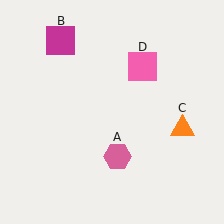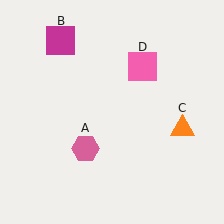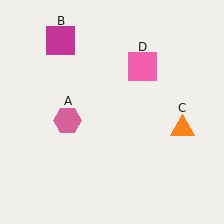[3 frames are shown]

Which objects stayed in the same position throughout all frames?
Magenta square (object B) and orange triangle (object C) and pink square (object D) remained stationary.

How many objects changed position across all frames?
1 object changed position: pink hexagon (object A).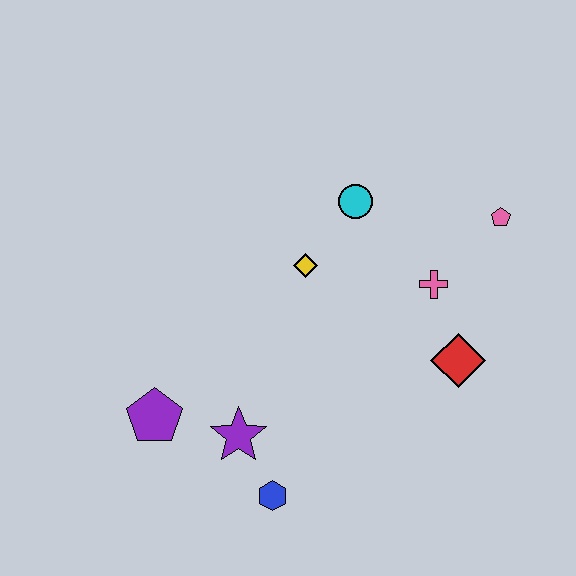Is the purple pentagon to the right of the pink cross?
No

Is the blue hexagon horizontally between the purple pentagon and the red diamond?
Yes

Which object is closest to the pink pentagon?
The pink cross is closest to the pink pentagon.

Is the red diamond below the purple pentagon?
No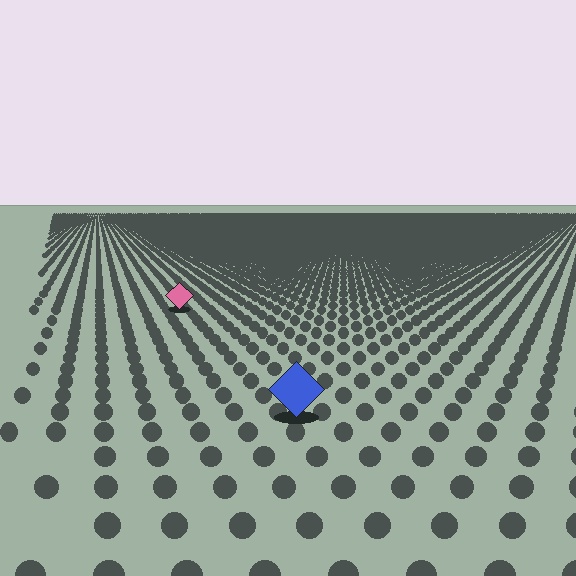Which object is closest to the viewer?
The blue diamond is closest. The texture marks near it are larger and more spread out.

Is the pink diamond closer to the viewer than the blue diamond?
No. The blue diamond is closer — you can tell from the texture gradient: the ground texture is coarser near it.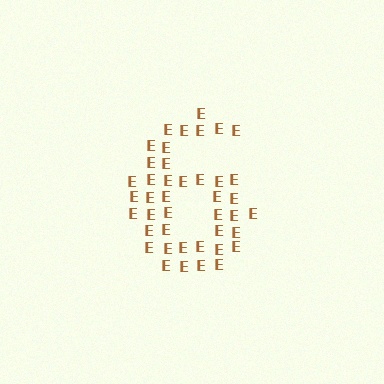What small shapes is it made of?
It is made of small letter E's.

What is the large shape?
The large shape is the digit 6.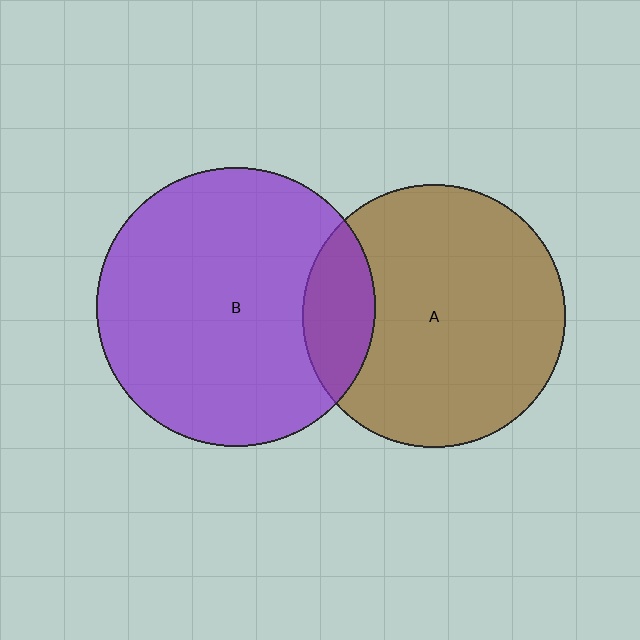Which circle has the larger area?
Circle B (purple).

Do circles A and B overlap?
Yes.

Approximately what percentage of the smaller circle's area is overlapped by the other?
Approximately 15%.